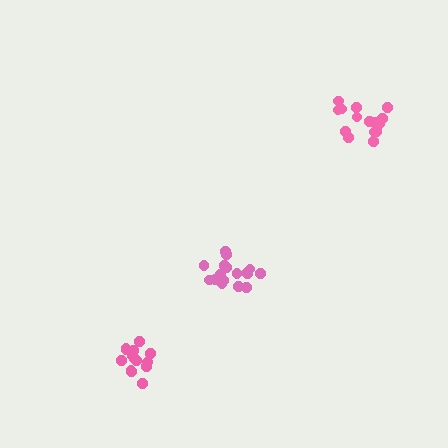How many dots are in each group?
Group 1: 14 dots, Group 2: 15 dots, Group 3: 17 dots (46 total).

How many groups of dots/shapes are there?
There are 3 groups.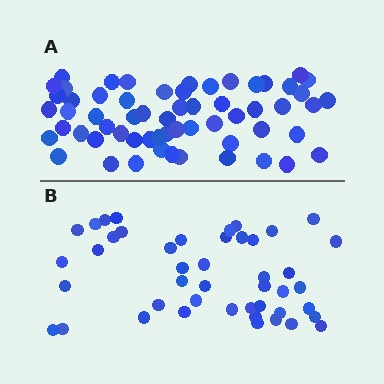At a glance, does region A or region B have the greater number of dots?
Region A (the top region) has more dots.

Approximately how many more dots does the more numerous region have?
Region A has approximately 15 more dots than region B.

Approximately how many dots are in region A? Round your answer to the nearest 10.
About 60 dots.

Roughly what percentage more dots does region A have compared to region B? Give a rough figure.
About 35% more.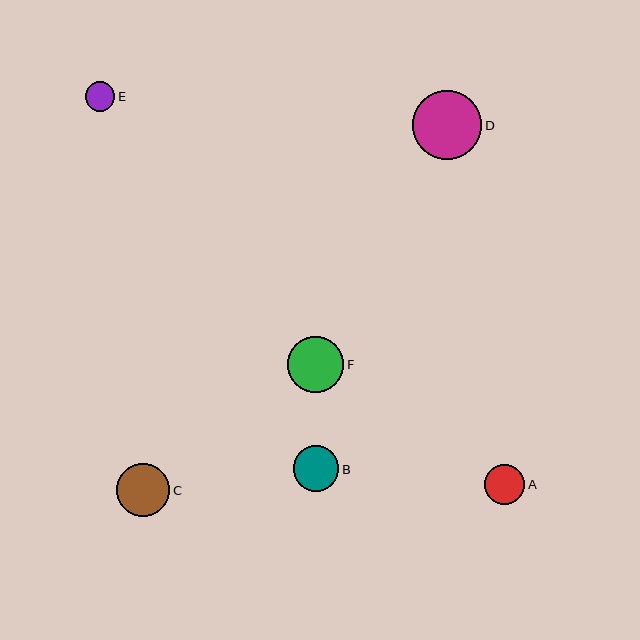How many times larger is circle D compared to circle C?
Circle D is approximately 1.3 times the size of circle C.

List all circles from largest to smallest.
From largest to smallest: D, F, C, B, A, E.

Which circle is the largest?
Circle D is the largest with a size of approximately 70 pixels.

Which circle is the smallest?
Circle E is the smallest with a size of approximately 30 pixels.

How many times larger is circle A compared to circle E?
Circle A is approximately 1.4 times the size of circle E.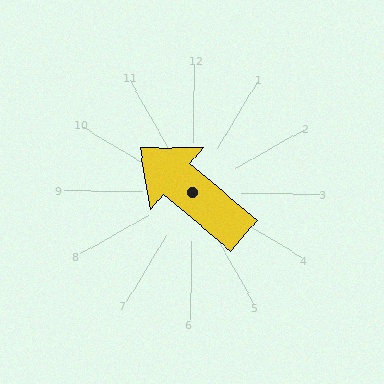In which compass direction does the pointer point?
Northwest.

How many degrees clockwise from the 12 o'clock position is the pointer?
Approximately 310 degrees.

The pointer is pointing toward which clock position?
Roughly 10 o'clock.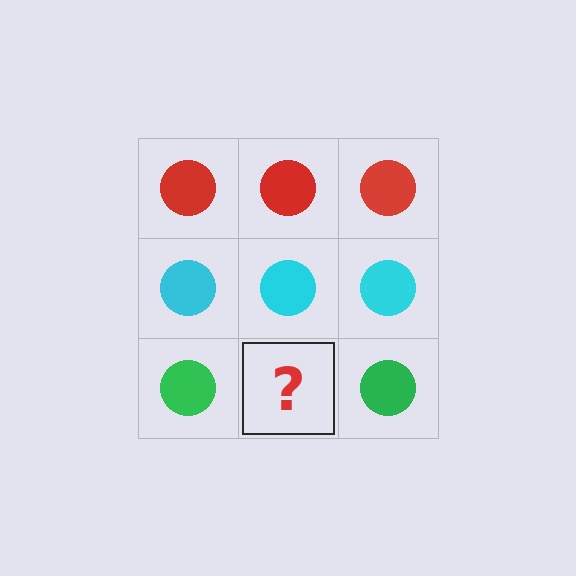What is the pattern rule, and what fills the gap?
The rule is that each row has a consistent color. The gap should be filled with a green circle.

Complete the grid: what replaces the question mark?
The question mark should be replaced with a green circle.